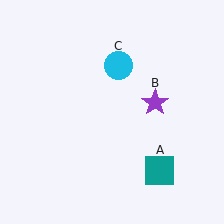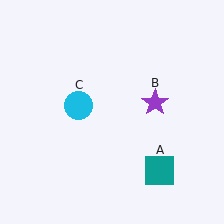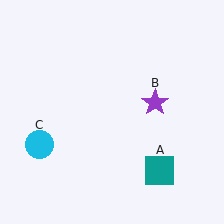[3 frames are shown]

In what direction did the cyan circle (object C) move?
The cyan circle (object C) moved down and to the left.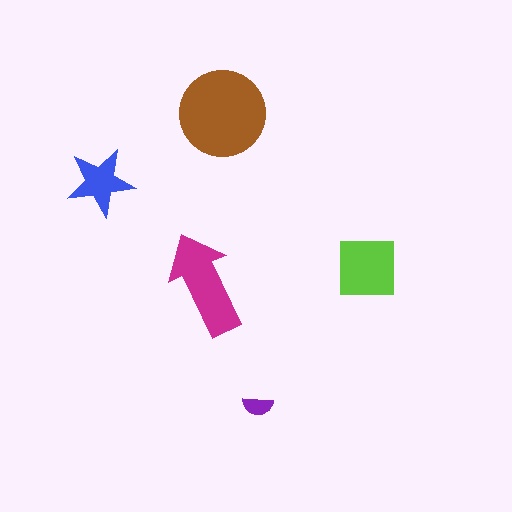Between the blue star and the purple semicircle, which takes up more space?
The blue star.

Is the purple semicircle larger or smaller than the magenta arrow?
Smaller.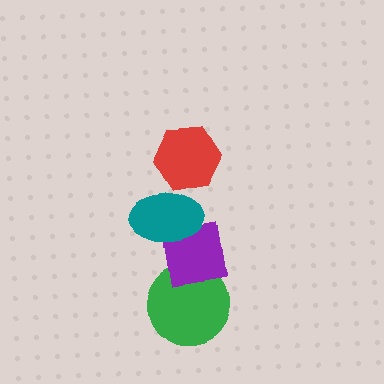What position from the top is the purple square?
The purple square is 3rd from the top.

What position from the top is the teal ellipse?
The teal ellipse is 2nd from the top.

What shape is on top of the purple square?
The teal ellipse is on top of the purple square.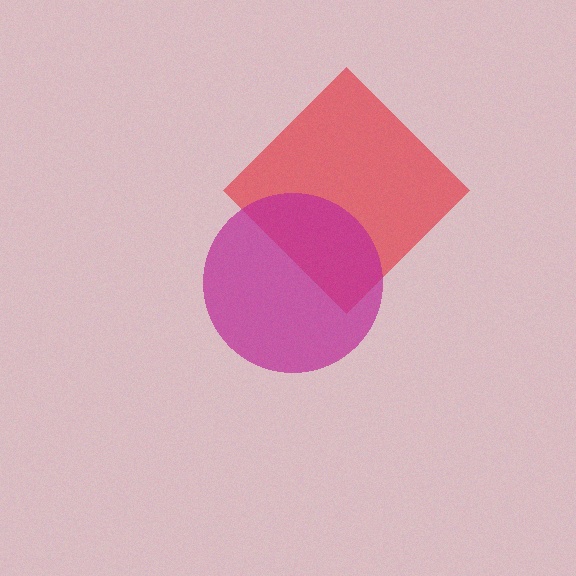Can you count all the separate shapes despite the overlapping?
Yes, there are 2 separate shapes.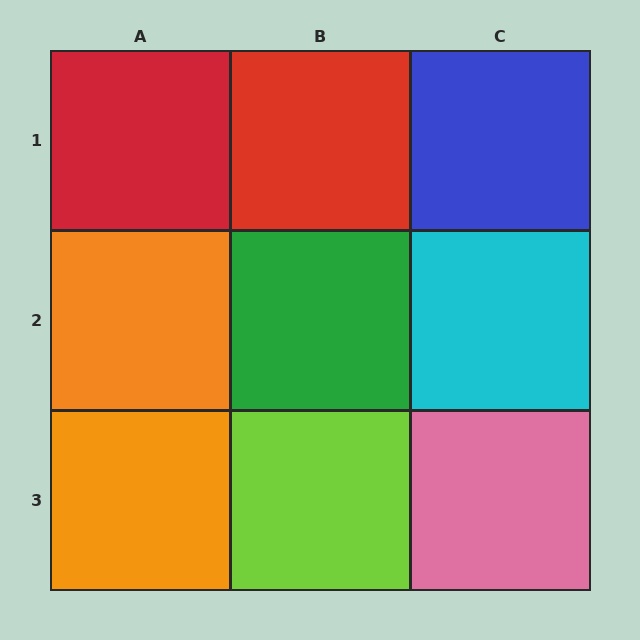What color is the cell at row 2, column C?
Cyan.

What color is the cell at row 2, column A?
Orange.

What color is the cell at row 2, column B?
Green.